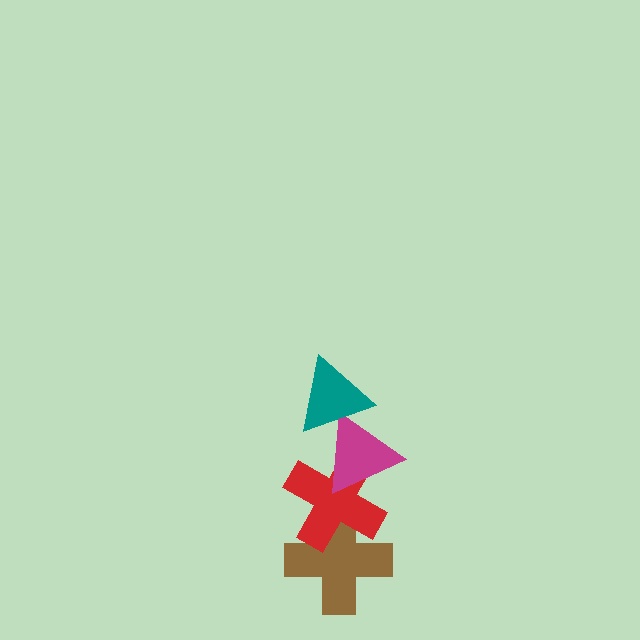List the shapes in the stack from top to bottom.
From top to bottom: the teal triangle, the magenta triangle, the red cross, the brown cross.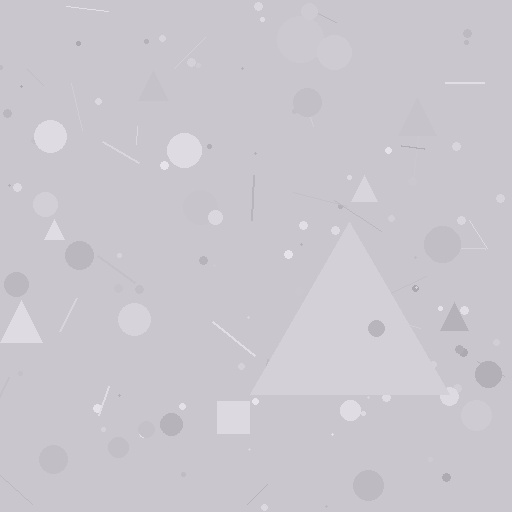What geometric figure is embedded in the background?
A triangle is embedded in the background.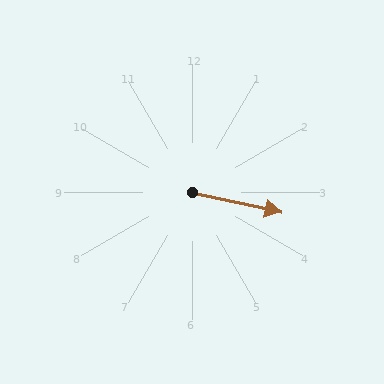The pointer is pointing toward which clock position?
Roughly 3 o'clock.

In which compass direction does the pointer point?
East.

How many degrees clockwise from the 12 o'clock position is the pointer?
Approximately 103 degrees.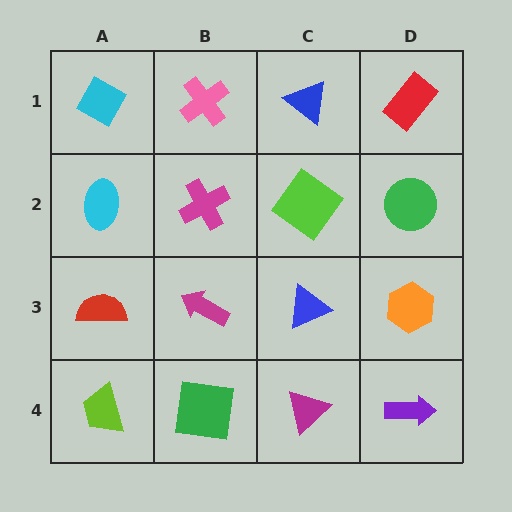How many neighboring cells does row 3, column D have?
3.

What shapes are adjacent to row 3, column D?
A green circle (row 2, column D), a purple arrow (row 4, column D), a blue triangle (row 3, column C).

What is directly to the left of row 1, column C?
A pink cross.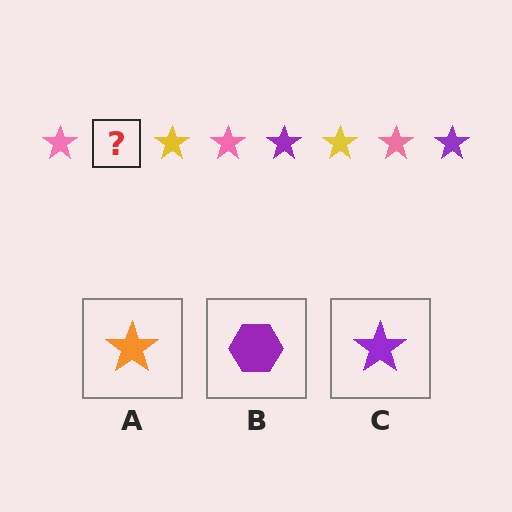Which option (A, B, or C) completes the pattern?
C.